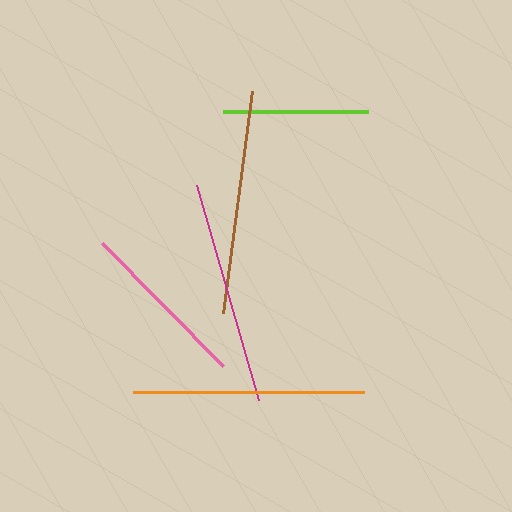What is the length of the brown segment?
The brown segment is approximately 224 pixels long.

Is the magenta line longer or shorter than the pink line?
The magenta line is longer than the pink line.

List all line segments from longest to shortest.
From longest to shortest: orange, magenta, brown, pink, lime.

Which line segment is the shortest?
The lime line is the shortest at approximately 144 pixels.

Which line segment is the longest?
The orange line is the longest at approximately 231 pixels.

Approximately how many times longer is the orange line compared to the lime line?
The orange line is approximately 1.6 times the length of the lime line.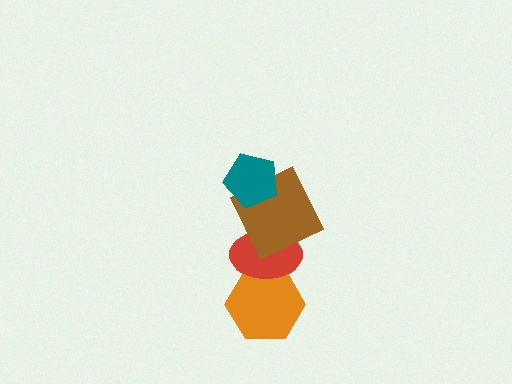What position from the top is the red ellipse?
The red ellipse is 3rd from the top.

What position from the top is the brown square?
The brown square is 2nd from the top.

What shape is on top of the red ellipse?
The brown square is on top of the red ellipse.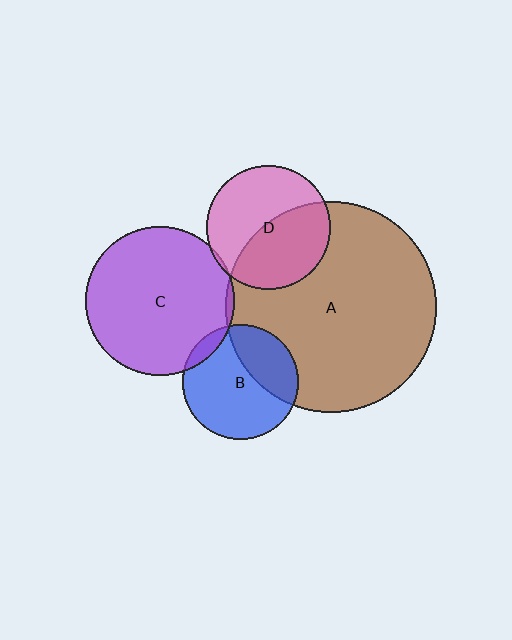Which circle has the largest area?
Circle A (brown).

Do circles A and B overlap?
Yes.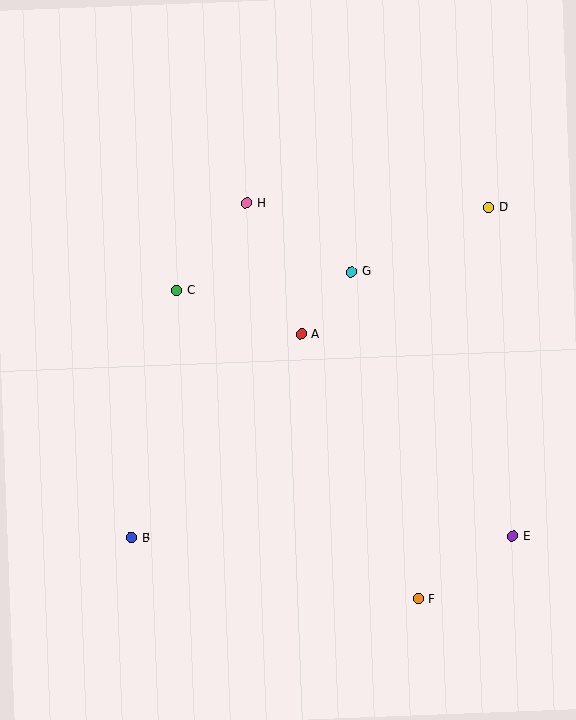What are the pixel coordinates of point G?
Point G is at (351, 272).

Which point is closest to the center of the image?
Point A at (301, 334) is closest to the center.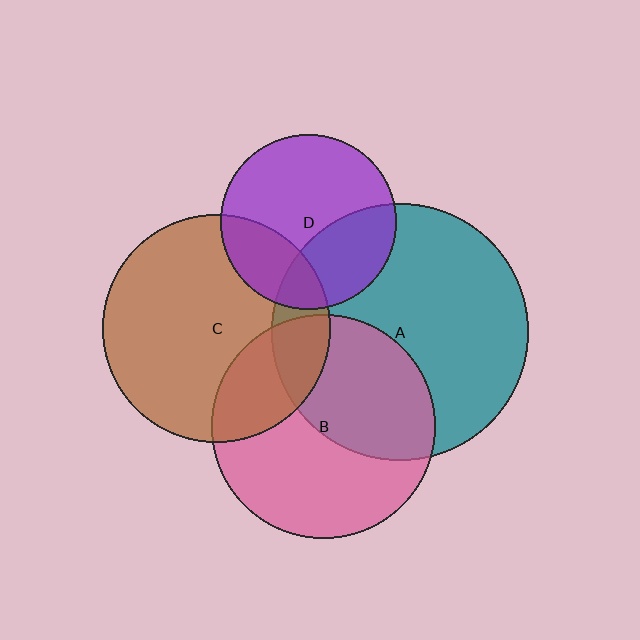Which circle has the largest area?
Circle A (teal).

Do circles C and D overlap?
Yes.